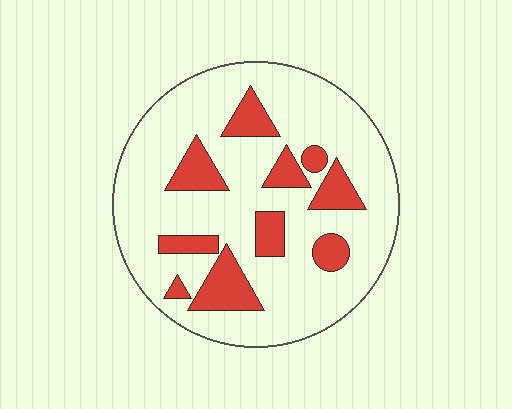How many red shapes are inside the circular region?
10.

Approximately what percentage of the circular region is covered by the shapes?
Approximately 20%.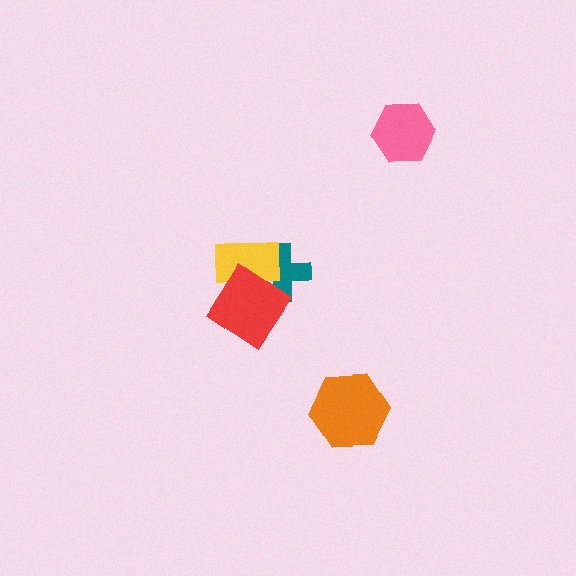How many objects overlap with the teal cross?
2 objects overlap with the teal cross.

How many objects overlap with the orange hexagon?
0 objects overlap with the orange hexagon.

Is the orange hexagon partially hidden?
No, no other shape covers it.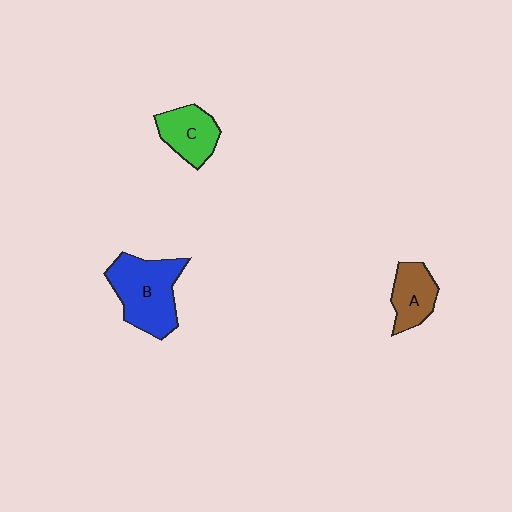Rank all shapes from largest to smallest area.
From largest to smallest: B (blue), C (green), A (brown).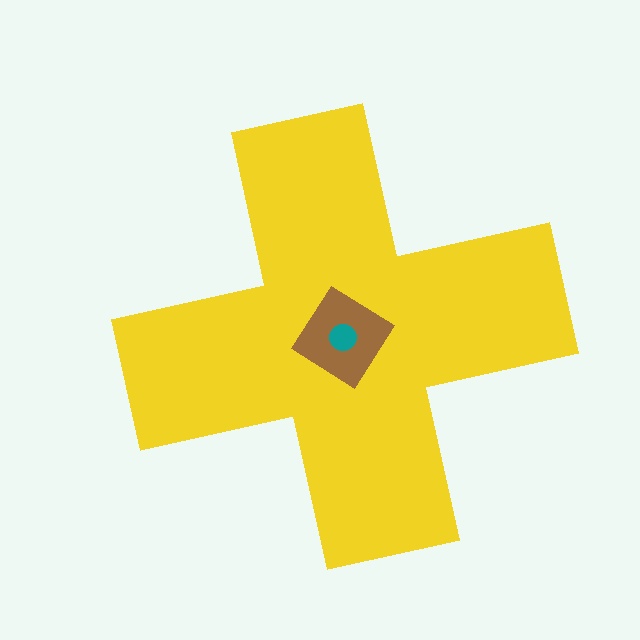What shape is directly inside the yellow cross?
The brown diamond.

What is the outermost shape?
The yellow cross.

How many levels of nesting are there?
3.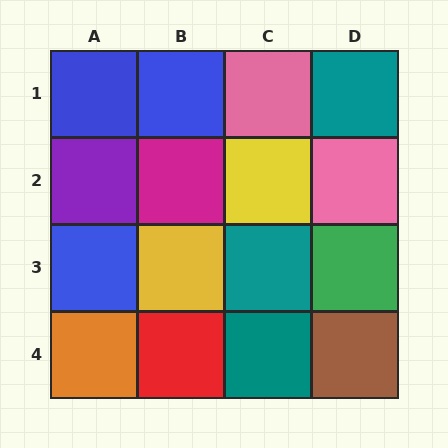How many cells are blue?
3 cells are blue.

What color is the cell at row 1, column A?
Blue.